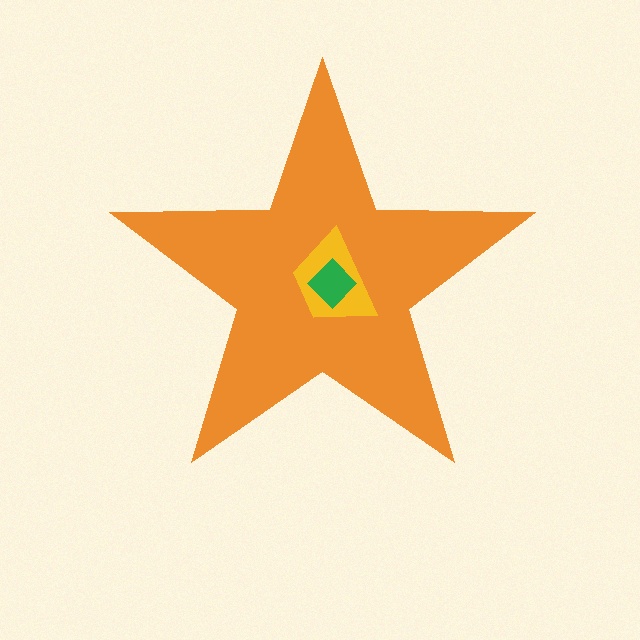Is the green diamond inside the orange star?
Yes.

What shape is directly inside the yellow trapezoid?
The green diamond.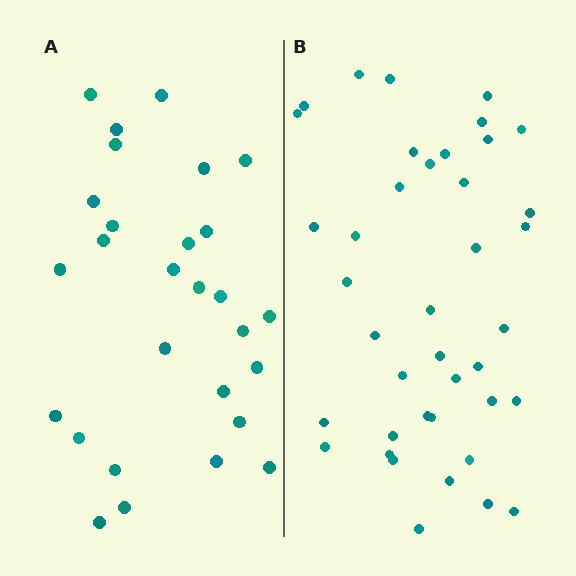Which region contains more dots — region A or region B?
Region B (the right region) has more dots.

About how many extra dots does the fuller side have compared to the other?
Region B has roughly 12 or so more dots than region A.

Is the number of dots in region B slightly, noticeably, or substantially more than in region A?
Region B has noticeably more, but not dramatically so. The ratio is roughly 1.4 to 1.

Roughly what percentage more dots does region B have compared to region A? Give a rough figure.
About 45% more.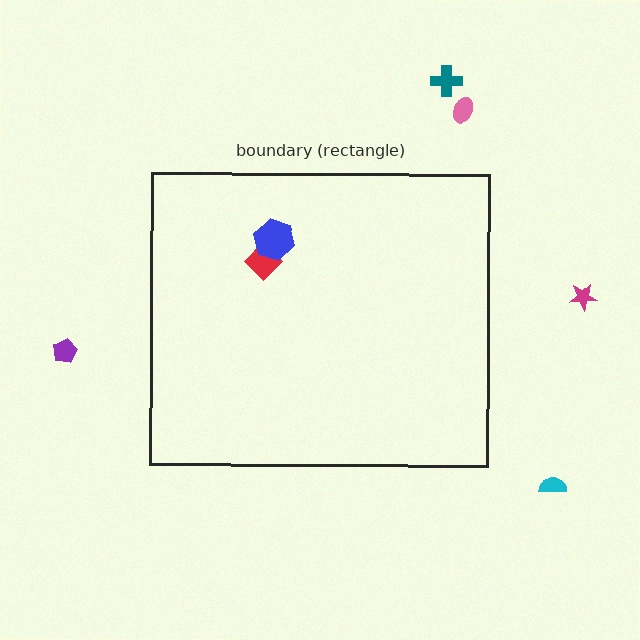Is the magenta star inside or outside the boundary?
Outside.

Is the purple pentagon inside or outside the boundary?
Outside.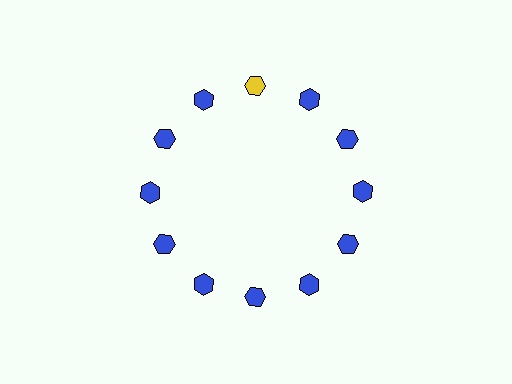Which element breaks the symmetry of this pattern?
The yellow hexagon at roughly the 12 o'clock position breaks the symmetry. All other shapes are blue hexagons.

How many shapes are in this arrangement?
There are 12 shapes arranged in a ring pattern.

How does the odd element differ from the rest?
It has a different color: yellow instead of blue.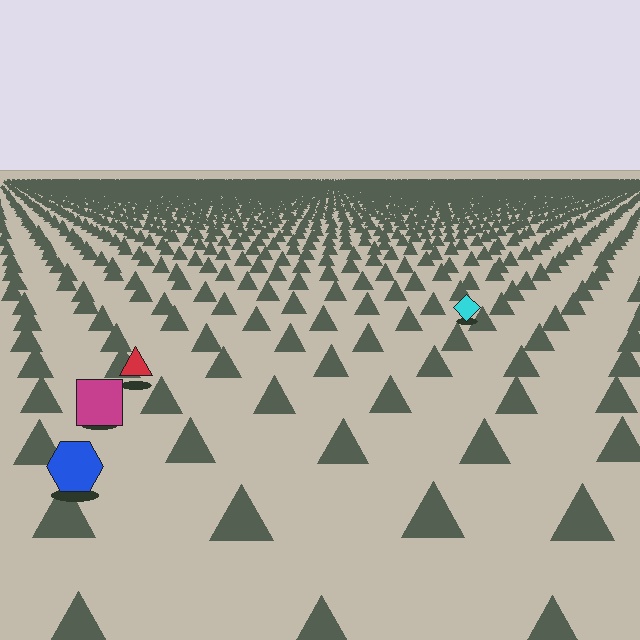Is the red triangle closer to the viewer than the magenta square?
No. The magenta square is closer — you can tell from the texture gradient: the ground texture is coarser near it.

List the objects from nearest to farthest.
From nearest to farthest: the blue hexagon, the magenta square, the red triangle, the cyan diamond.